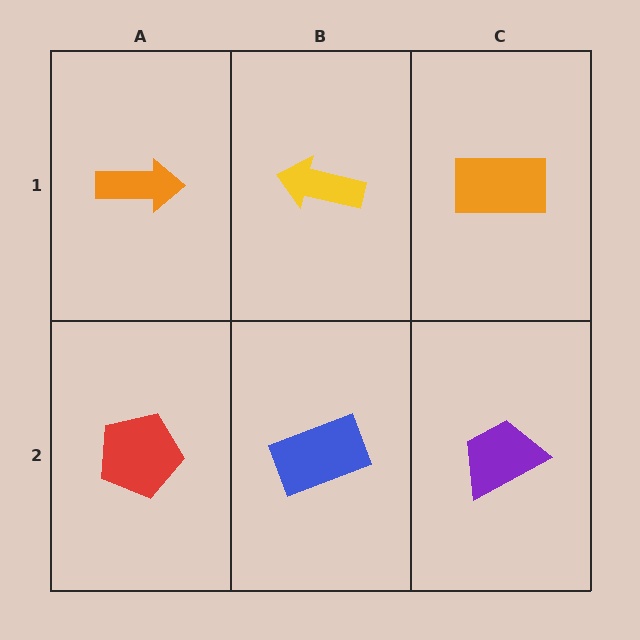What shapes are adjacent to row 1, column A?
A red pentagon (row 2, column A), a yellow arrow (row 1, column B).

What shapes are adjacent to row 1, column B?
A blue rectangle (row 2, column B), an orange arrow (row 1, column A), an orange rectangle (row 1, column C).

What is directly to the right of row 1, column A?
A yellow arrow.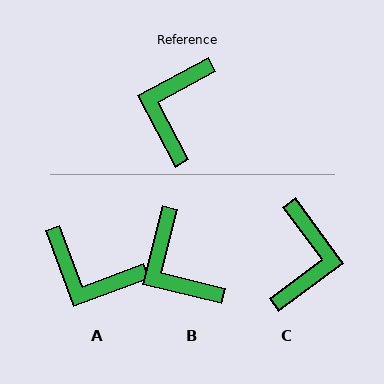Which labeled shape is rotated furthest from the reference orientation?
C, about 172 degrees away.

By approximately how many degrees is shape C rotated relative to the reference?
Approximately 172 degrees clockwise.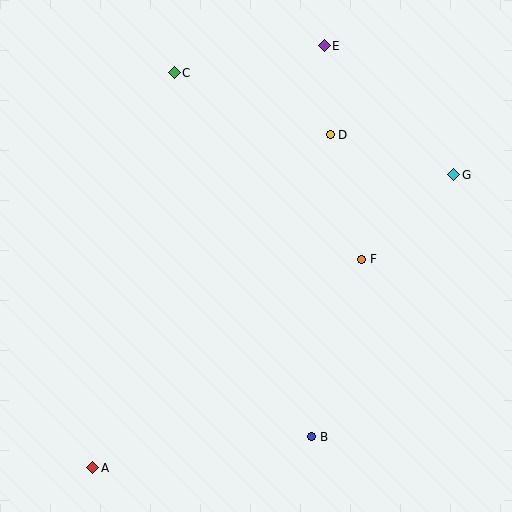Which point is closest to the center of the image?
Point F at (362, 259) is closest to the center.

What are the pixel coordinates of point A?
Point A is at (93, 468).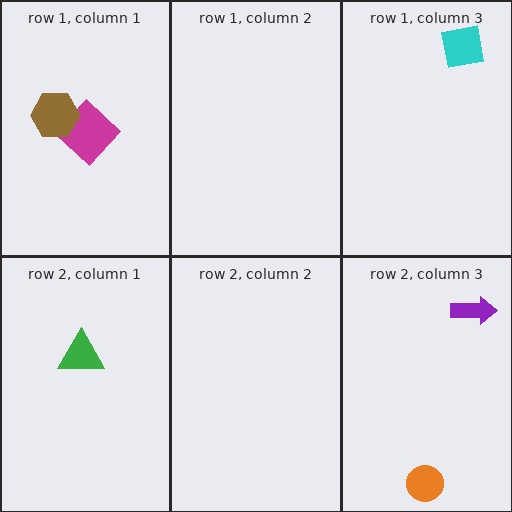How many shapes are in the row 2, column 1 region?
1.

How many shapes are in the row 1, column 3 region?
1.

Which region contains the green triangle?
The row 2, column 1 region.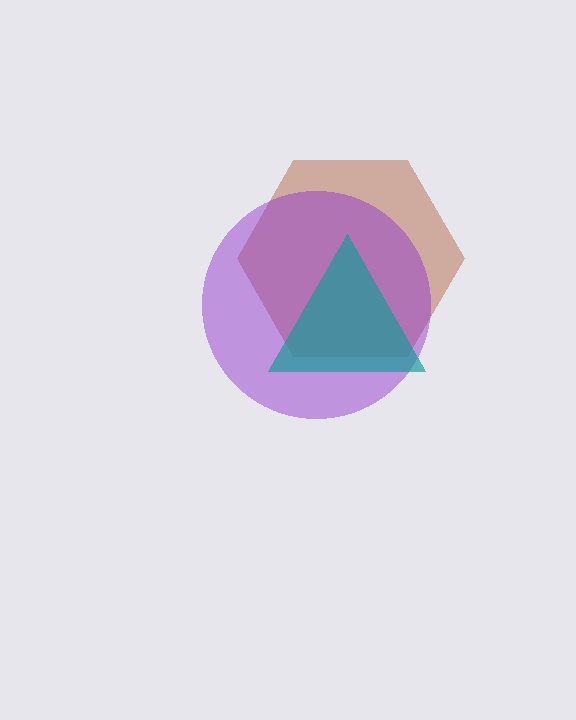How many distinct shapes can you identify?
There are 3 distinct shapes: a brown hexagon, a purple circle, a teal triangle.